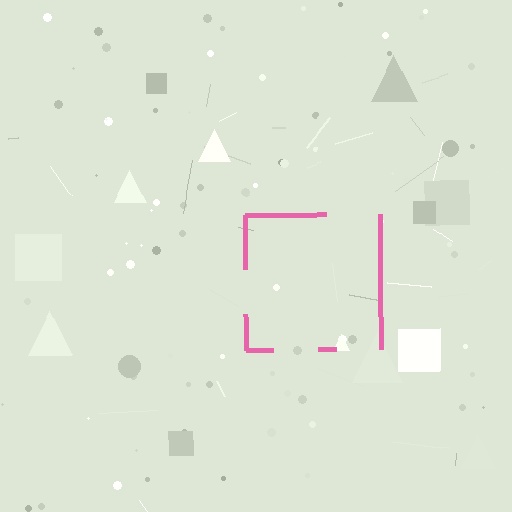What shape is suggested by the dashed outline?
The dashed outline suggests a square.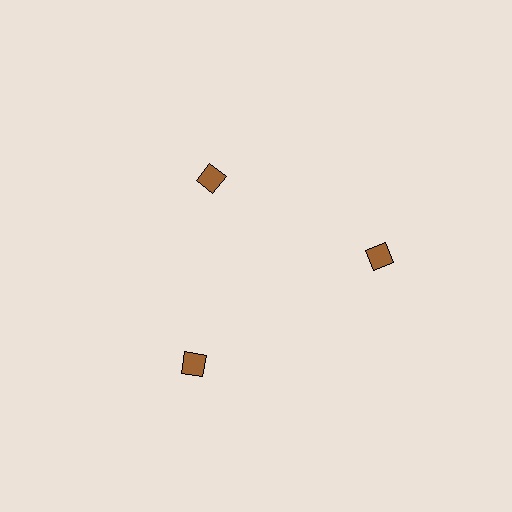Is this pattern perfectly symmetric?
No. The 3 brown diamonds are arranged in a ring, but one element near the 11 o'clock position is pulled inward toward the center, breaking the 3-fold rotational symmetry.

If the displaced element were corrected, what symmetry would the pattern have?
It would have 3-fold rotational symmetry — the pattern would map onto itself every 120 degrees.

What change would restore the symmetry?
The symmetry would be restored by moving it outward, back onto the ring so that all 3 diamonds sit at equal angles and equal distance from the center.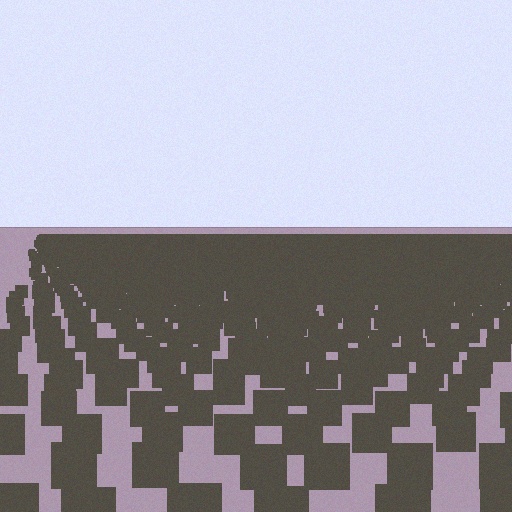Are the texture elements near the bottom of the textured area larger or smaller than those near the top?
Larger. Near the bottom, elements are closer to the viewer and appear at a bigger on-screen size.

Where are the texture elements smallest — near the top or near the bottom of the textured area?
Near the top.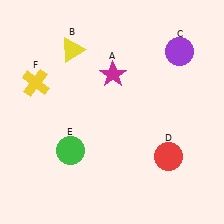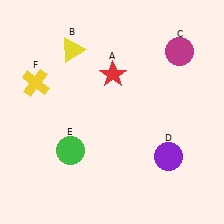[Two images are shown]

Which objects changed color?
A changed from magenta to red. C changed from purple to magenta. D changed from red to purple.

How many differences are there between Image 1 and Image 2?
There are 3 differences between the two images.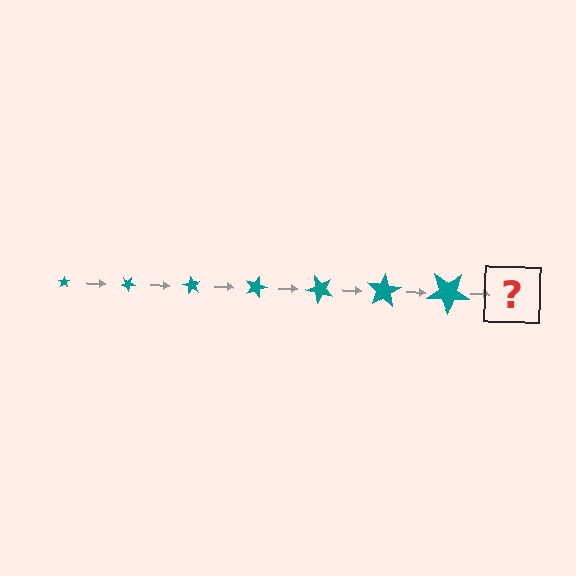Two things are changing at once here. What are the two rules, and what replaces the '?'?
The two rules are that the star grows larger each step and it rotates 30 degrees each step. The '?' should be a star, larger than the previous one and rotated 210 degrees from the start.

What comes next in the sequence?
The next element should be a star, larger than the previous one and rotated 210 degrees from the start.